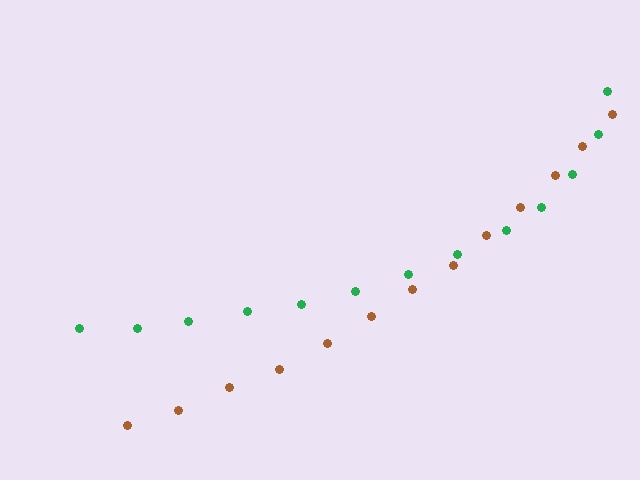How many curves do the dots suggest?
There are 2 distinct paths.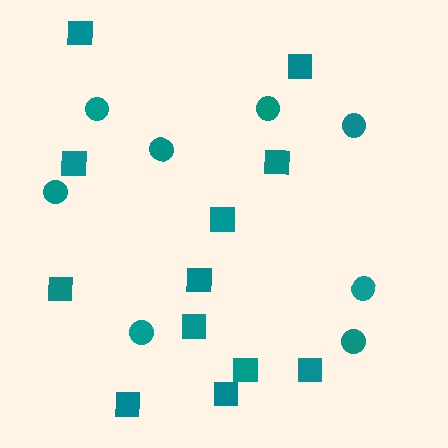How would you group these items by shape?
There are 2 groups: one group of circles (8) and one group of squares (12).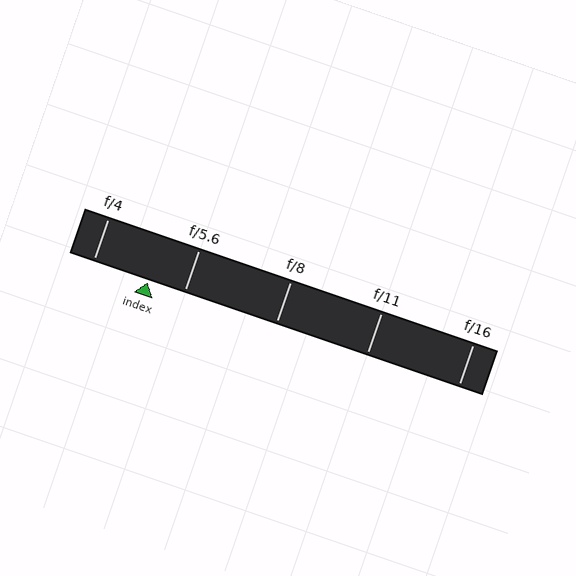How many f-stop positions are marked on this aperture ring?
There are 5 f-stop positions marked.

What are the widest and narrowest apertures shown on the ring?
The widest aperture shown is f/4 and the narrowest is f/16.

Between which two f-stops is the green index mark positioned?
The index mark is between f/4 and f/5.6.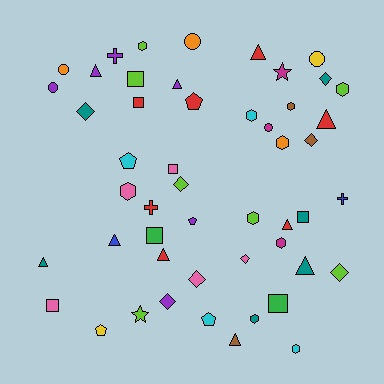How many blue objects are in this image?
There are 2 blue objects.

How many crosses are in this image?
There are 3 crosses.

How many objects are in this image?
There are 50 objects.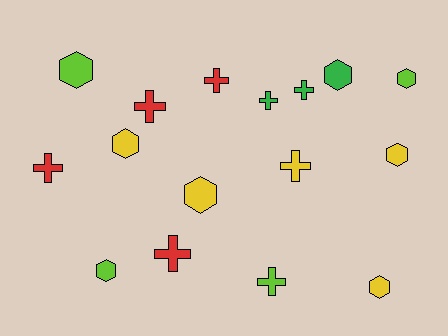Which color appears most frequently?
Yellow, with 5 objects.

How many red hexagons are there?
There are no red hexagons.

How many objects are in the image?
There are 16 objects.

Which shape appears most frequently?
Cross, with 8 objects.